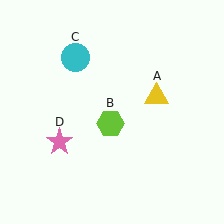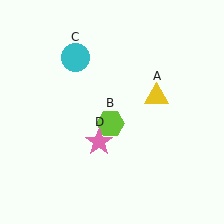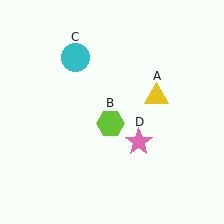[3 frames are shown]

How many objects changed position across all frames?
1 object changed position: pink star (object D).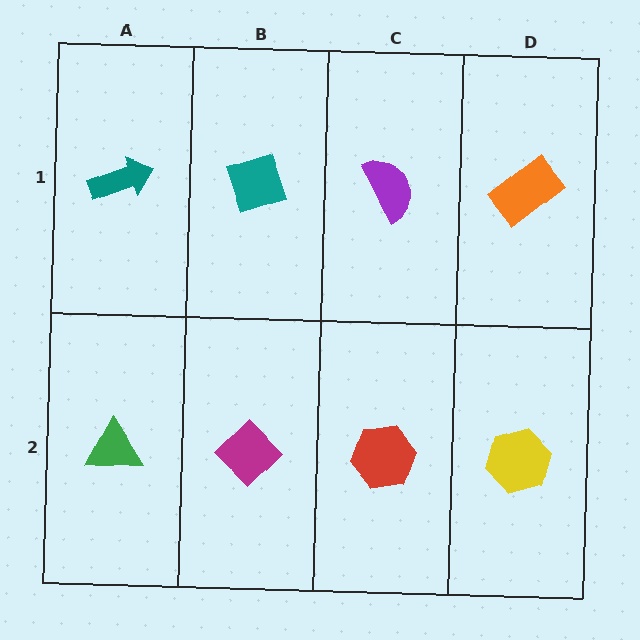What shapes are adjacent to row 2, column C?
A purple semicircle (row 1, column C), a magenta diamond (row 2, column B), a yellow hexagon (row 2, column D).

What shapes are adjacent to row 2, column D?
An orange rectangle (row 1, column D), a red hexagon (row 2, column C).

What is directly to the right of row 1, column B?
A purple semicircle.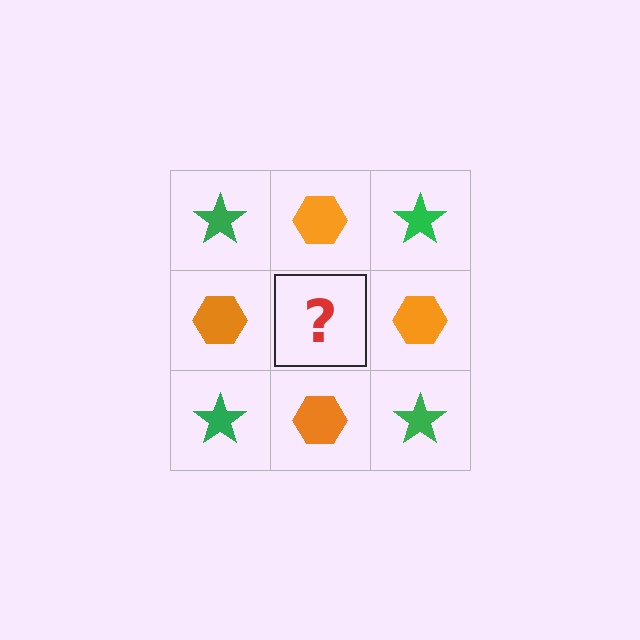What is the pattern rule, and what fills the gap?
The rule is that it alternates green star and orange hexagon in a checkerboard pattern. The gap should be filled with a green star.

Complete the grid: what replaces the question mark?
The question mark should be replaced with a green star.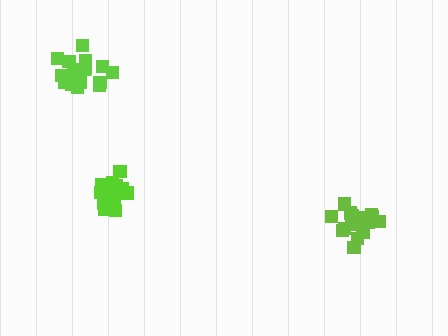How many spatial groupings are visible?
There are 3 spatial groupings.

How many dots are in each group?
Group 1: 19 dots, Group 2: 19 dots, Group 3: 16 dots (54 total).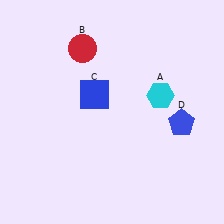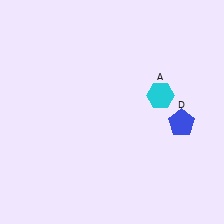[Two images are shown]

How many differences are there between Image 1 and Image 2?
There are 2 differences between the two images.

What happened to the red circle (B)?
The red circle (B) was removed in Image 2. It was in the top-left area of Image 1.